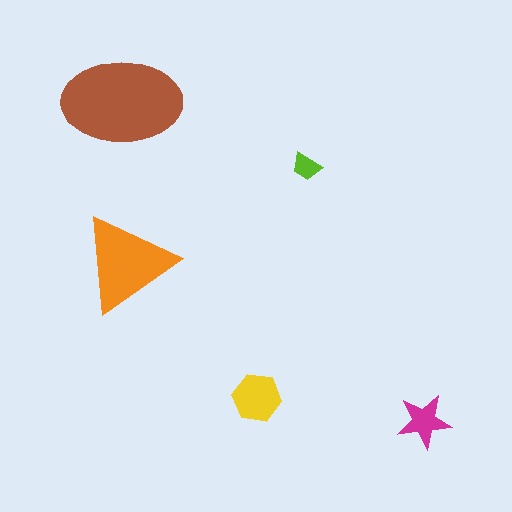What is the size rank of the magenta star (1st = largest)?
4th.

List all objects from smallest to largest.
The lime trapezoid, the magenta star, the yellow hexagon, the orange triangle, the brown ellipse.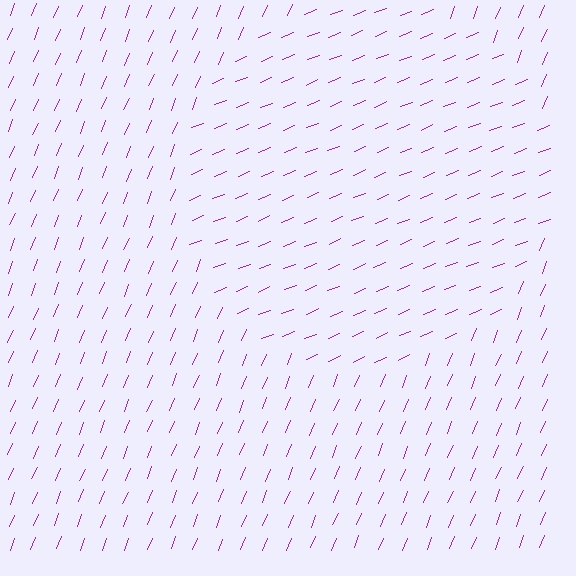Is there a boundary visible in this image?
Yes, there is a texture boundary formed by a change in line orientation.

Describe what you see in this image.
The image is filled with small purple line segments. A circle region in the image has lines oriented differently from the surrounding lines, creating a visible texture boundary.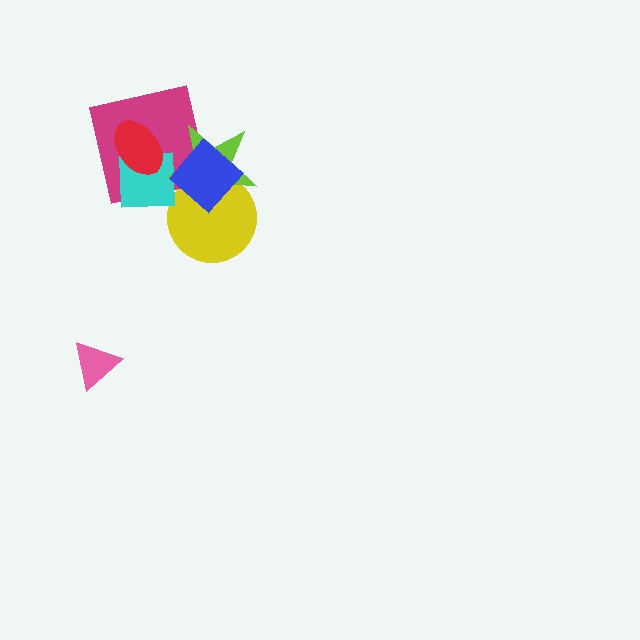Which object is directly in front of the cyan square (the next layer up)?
The lime star is directly in front of the cyan square.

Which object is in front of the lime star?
The blue diamond is in front of the lime star.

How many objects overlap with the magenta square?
4 objects overlap with the magenta square.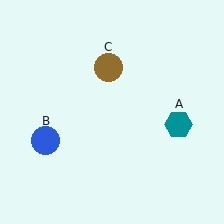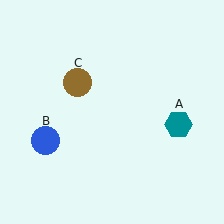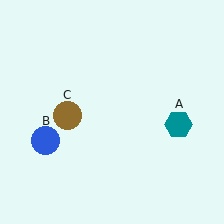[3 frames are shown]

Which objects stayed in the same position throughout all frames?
Teal hexagon (object A) and blue circle (object B) remained stationary.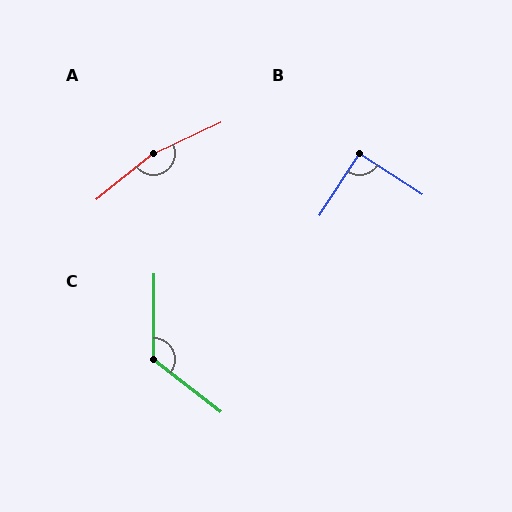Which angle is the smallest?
B, at approximately 90 degrees.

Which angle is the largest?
A, at approximately 166 degrees.